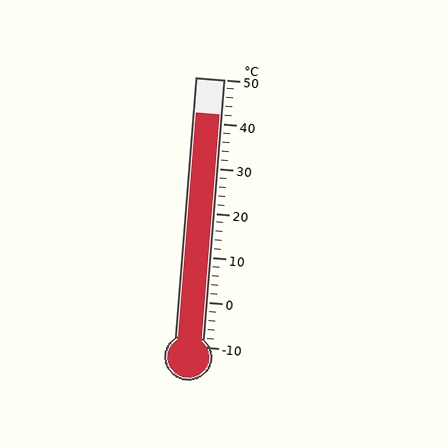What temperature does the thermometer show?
The thermometer shows approximately 42°C.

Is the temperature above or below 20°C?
The temperature is above 20°C.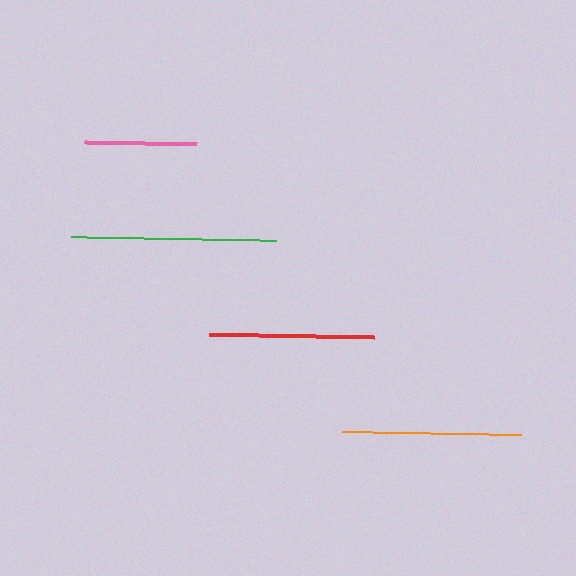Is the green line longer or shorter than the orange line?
The green line is longer than the orange line.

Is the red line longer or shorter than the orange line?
The orange line is longer than the red line.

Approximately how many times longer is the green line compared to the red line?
The green line is approximately 1.2 times the length of the red line.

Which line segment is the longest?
The green line is the longest at approximately 205 pixels.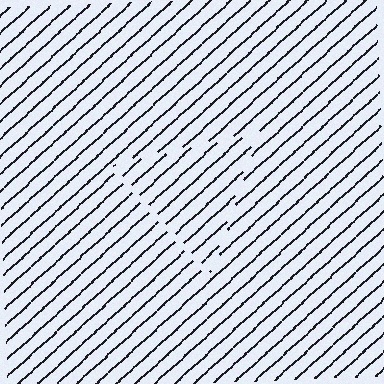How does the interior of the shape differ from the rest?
The interior of the shape contains the same grating, shifted by half a period — the contour is defined by the phase discontinuity where line-ends from the inner and outer gratings abut.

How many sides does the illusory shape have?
3 sides — the line-ends trace a triangle.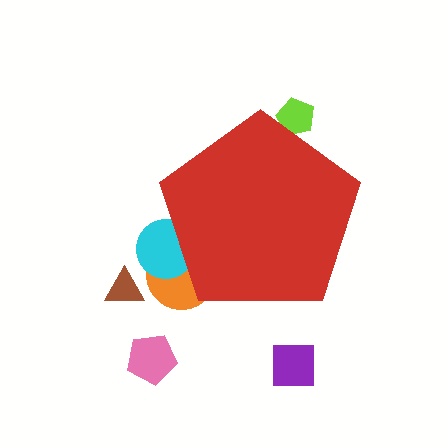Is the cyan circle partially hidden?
Yes, the cyan circle is partially hidden behind the red pentagon.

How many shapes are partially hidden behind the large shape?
3 shapes are partially hidden.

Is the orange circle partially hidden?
Yes, the orange circle is partially hidden behind the red pentagon.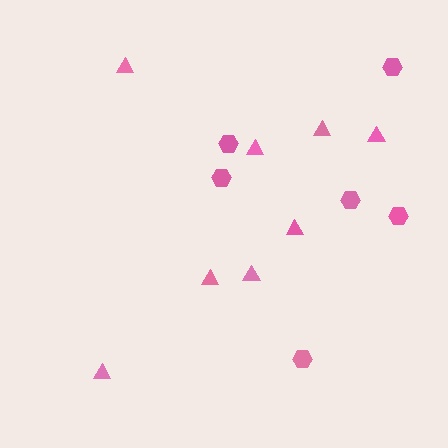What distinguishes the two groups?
There are 2 groups: one group of triangles (8) and one group of hexagons (6).